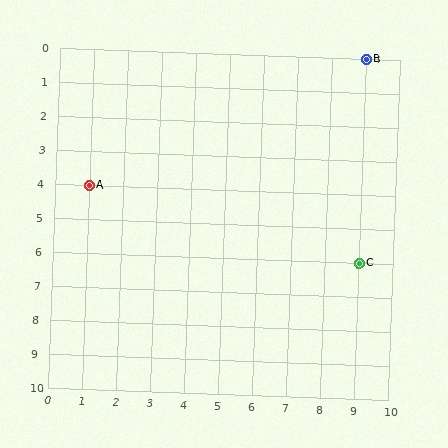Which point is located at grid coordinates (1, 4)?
Point A is at (1, 4).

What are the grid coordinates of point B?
Point B is at grid coordinates (9, 0).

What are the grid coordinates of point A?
Point A is at grid coordinates (1, 4).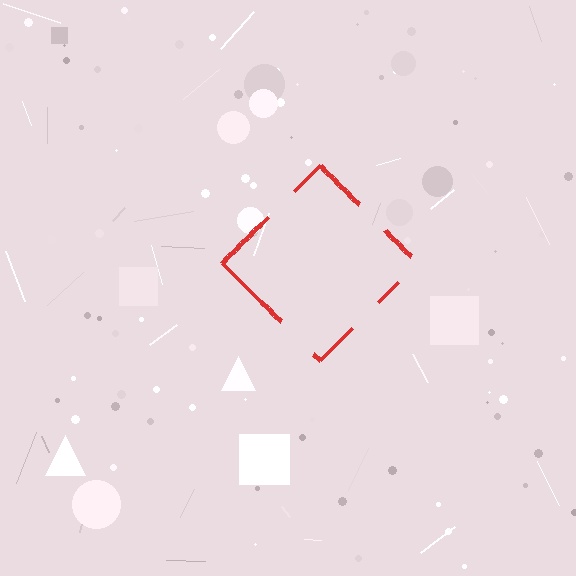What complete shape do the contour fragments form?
The contour fragments form a diamond.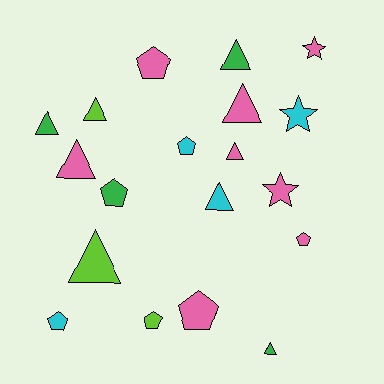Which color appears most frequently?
Pink, with 8 objects.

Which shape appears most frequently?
Triangle, with 9 objects.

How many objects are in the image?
There are 19 objects.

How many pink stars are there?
There are 2 pink stars.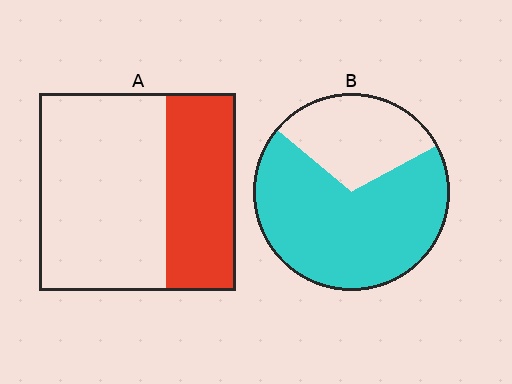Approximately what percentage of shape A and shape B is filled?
A is approximately 35% and B is approximately 70%.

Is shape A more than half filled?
No.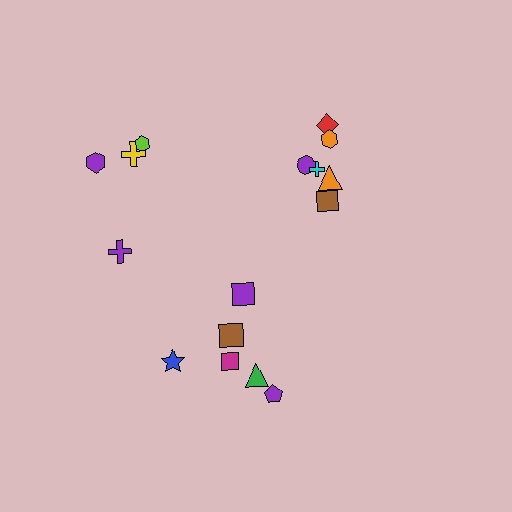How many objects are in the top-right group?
There are 6 objects.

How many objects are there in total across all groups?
There are 16 objects.